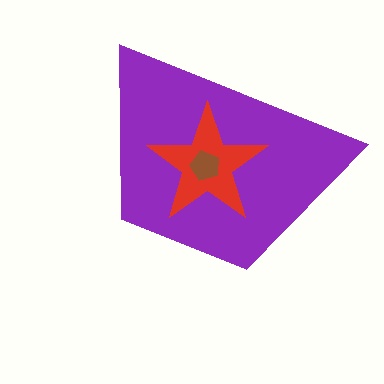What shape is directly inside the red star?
The brown pentagon.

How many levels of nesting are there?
3.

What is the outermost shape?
The purple trapezoid.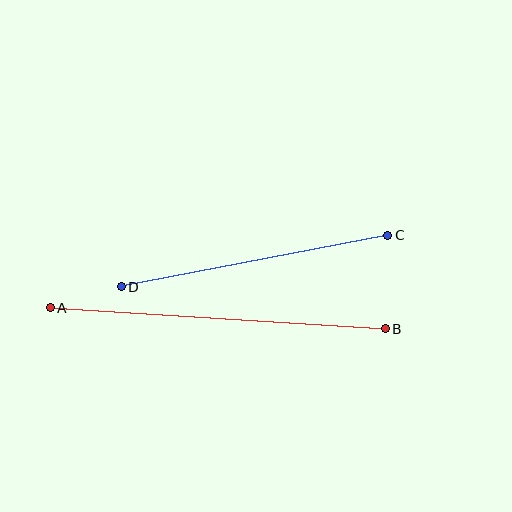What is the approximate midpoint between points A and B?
The midpoint is at approximately (218, 318) pixels.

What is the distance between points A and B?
The distance is approximately 336 pixels.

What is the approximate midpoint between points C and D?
The midpoint is at approximately (255, 261) pixels.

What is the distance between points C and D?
The distance is approximately 271 pixels.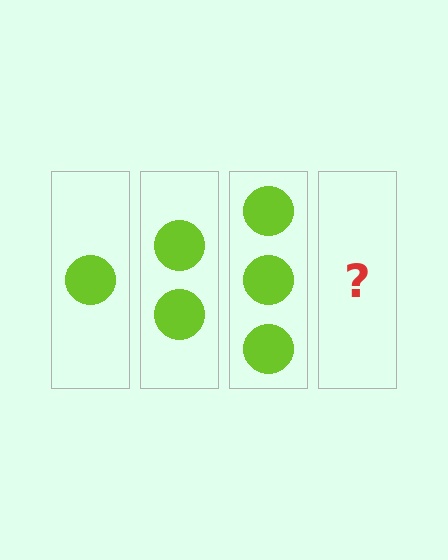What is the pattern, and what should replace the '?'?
The pattern is that each step adds one more circle. The '?' should be 4 circles.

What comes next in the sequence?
The next element should be 4 circles.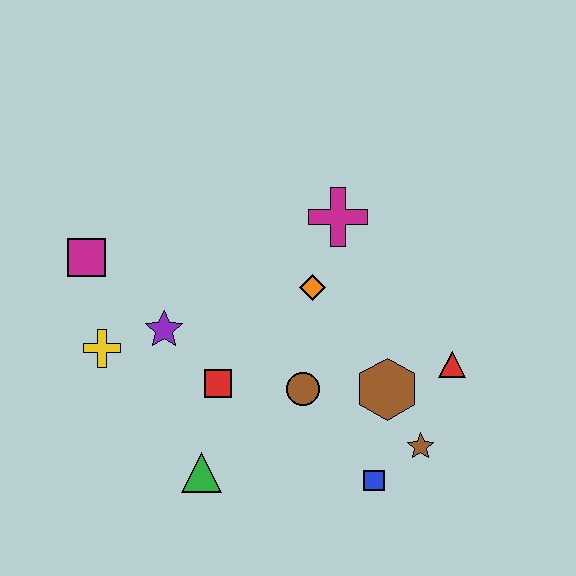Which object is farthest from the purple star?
The red triangle is farthest from the purple star.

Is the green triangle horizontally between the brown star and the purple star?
Yes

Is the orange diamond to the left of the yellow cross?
No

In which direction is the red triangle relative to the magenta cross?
The red triangle is below the magenta cross.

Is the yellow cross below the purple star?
Yes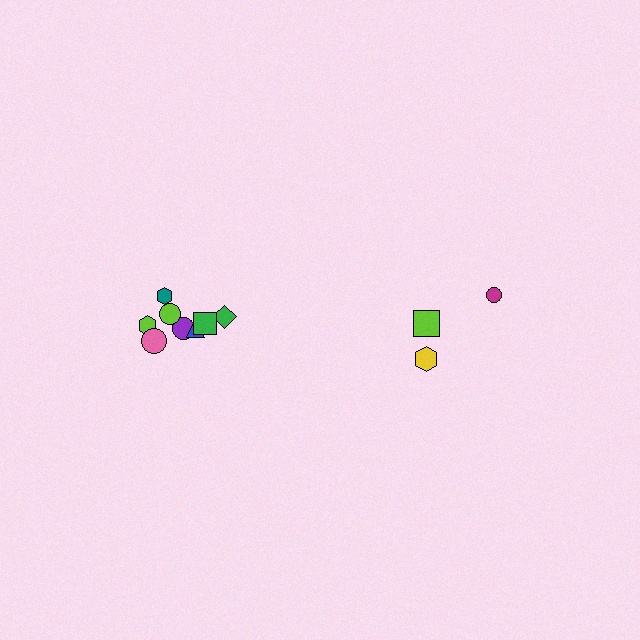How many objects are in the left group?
There are 8 objects.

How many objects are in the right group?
There are 3 objects.